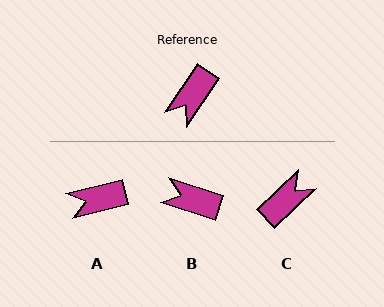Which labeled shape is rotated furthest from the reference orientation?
C, about 168 degrees away.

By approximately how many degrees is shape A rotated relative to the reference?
Approximately 43 degrees clockwise.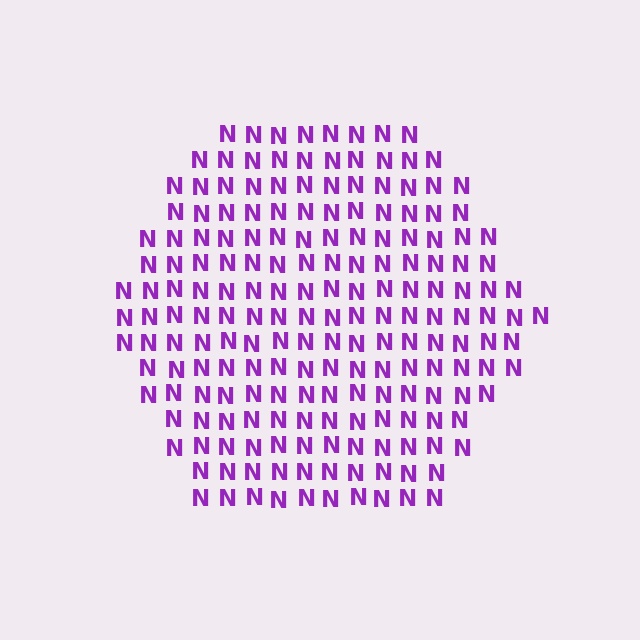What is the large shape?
The large shape is a hexagon.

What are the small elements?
The small elements are letter N's.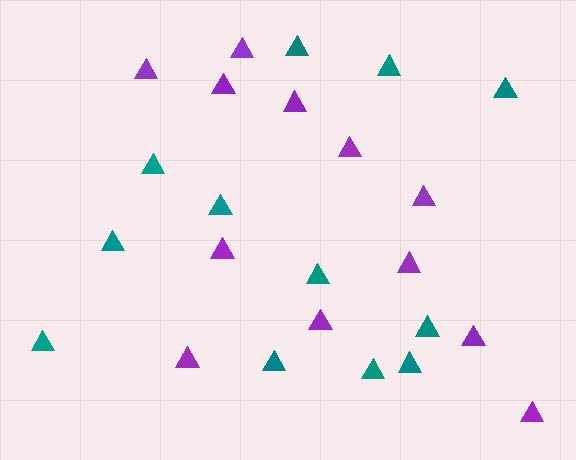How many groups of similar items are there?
There are 2 groups: one group of purple triangles (12) and one group of teal triangles (12).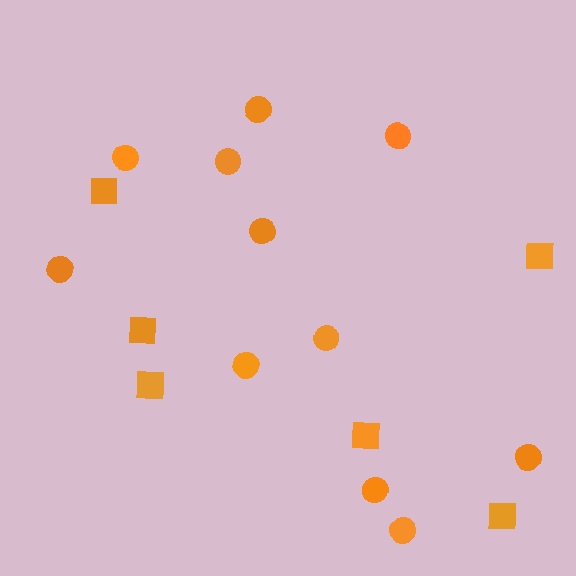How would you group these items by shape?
There are 2 groups: one group of circles (11) and one group of squares (6).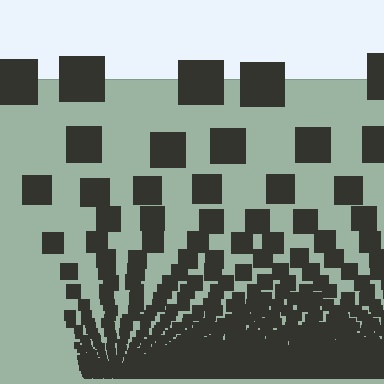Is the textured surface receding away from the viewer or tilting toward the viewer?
The surface appears to tilt toward the viewer. Texture elements get larger and sparser toward the top.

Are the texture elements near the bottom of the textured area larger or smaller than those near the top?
Smaller. The gradient is inverted — elements near the bottom are smaller and denser.